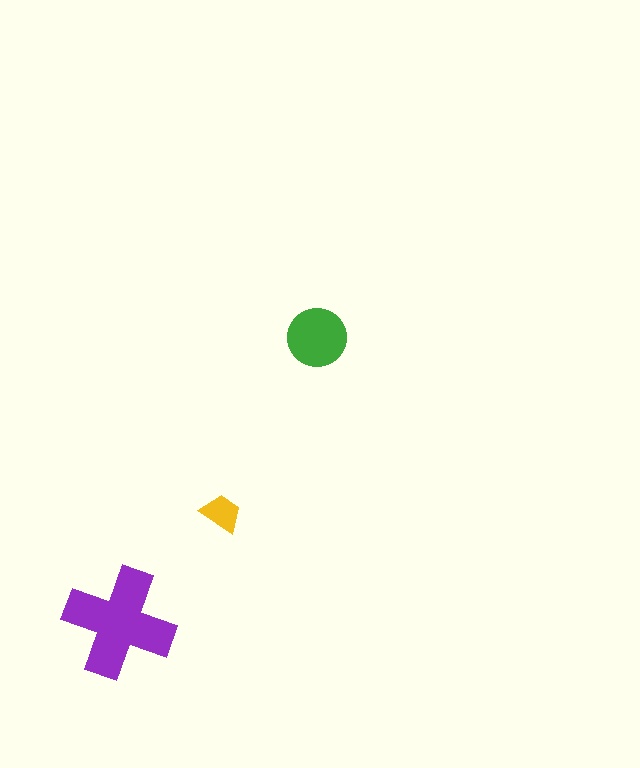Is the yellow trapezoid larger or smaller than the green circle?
Smaller.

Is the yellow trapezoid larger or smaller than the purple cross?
Smaller.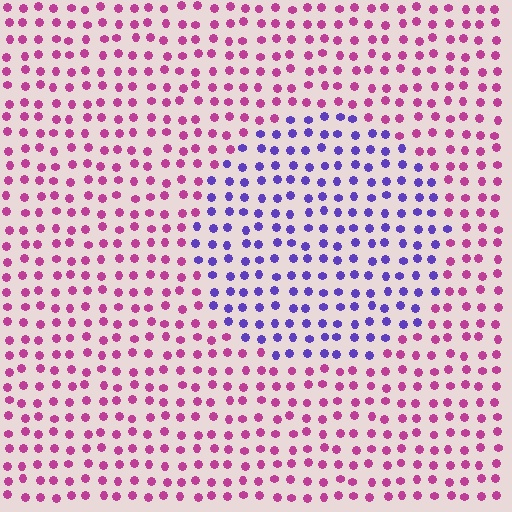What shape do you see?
I see a circle.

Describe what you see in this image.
The image is filled with small magenta elements in a uniform arrangement. A circle-shaped region is visible where the elements are tinted to a slightly different hue, forming a subtle color boundary.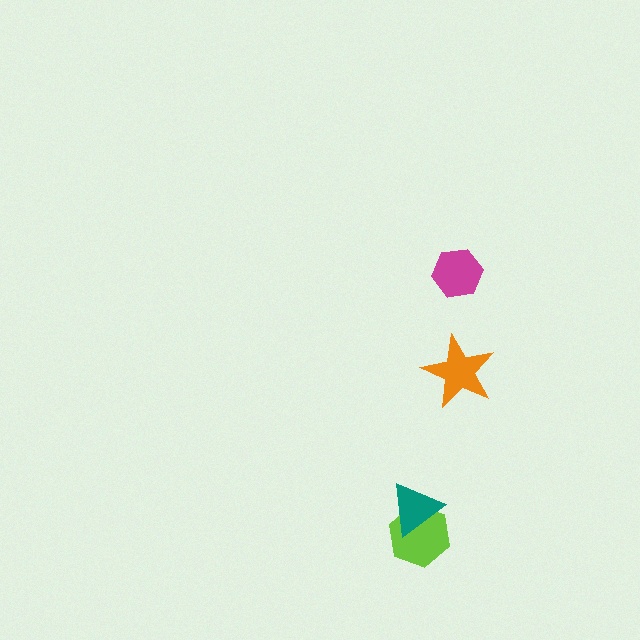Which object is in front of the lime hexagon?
The teal triangle is in front of the lime hexagon.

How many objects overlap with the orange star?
0 objects overlap with the orange star.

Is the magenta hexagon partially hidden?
No, no other shape covers it.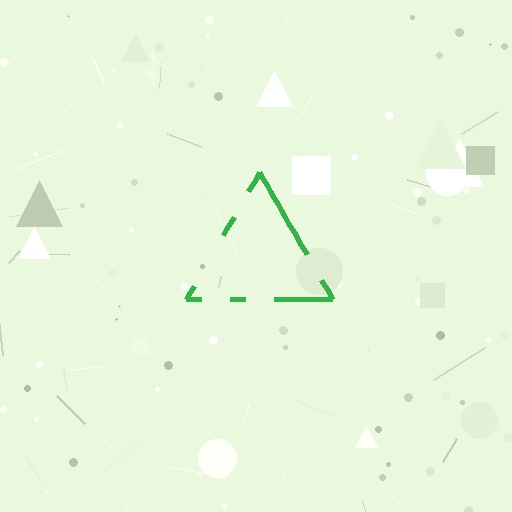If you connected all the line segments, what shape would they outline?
They would outline a triangle.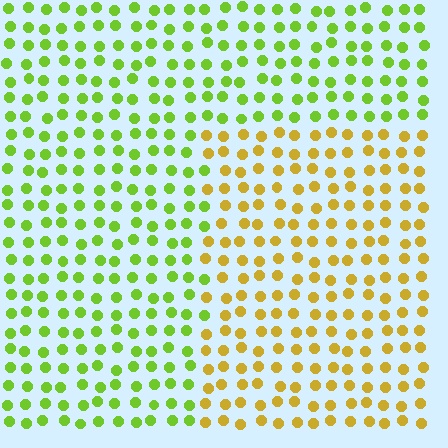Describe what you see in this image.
The image is filled with small lime elements in a uniform arrangement. A rectangle-shaped region is visible where the elements are tinted to a slightly different hue, forming a subtle color boundary.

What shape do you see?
I see a rectangle.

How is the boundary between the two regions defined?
The boundary is defined purely by a slight shift in hue (about 46 degrees). Spacing, size, and orientation are identical on both sides.